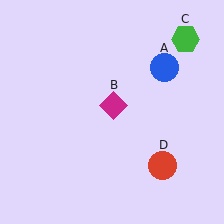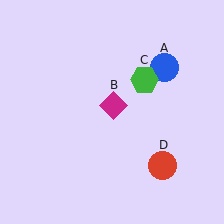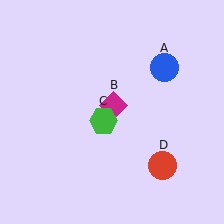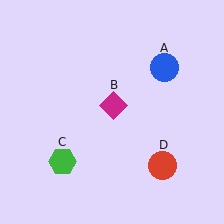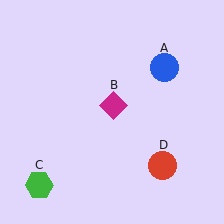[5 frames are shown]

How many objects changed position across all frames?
1 object changed position: green hexagon (object C).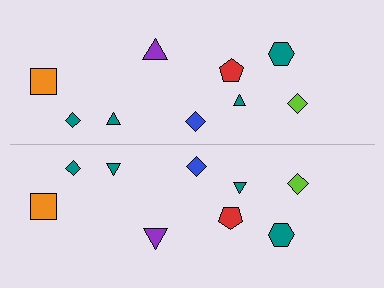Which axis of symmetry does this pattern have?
The pattern has a horizontal axis of symmetry running through the center of the image.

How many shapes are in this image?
There are 18 shapes in this image.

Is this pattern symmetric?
Yes, this pattern has bilateral (reflection) symmetry.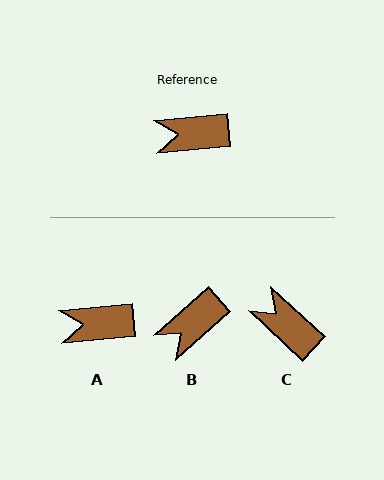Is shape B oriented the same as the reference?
No, it is off by about 37 degrees.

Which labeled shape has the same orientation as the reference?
A.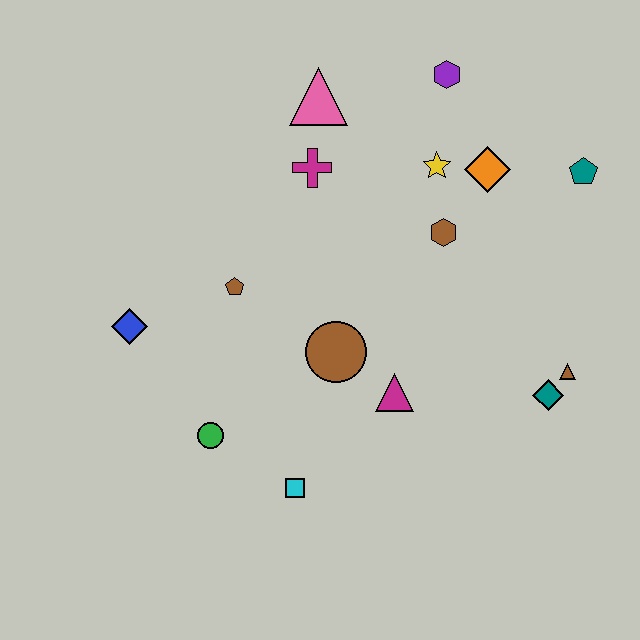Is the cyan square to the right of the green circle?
Yes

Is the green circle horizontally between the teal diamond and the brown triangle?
No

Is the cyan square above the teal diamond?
No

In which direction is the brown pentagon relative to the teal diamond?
The brown pentagon is to the left of the teal diamond.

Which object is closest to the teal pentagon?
The orange diamond is closest to the teal pentagon.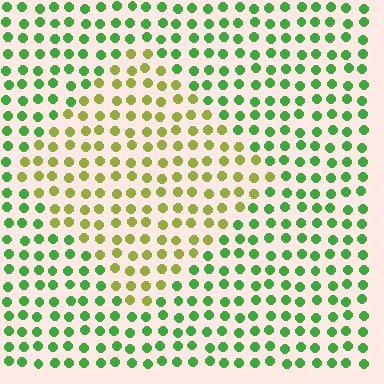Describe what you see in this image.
The image is filled with small green elements in a uniform arrangement. A diamond-shaped region is visible where the elements are tinted to a slightly different hue, forming a subtle color boundary.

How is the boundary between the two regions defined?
The boundary is defined purely by a slight shift in hue (about 48 degrees). Spacing, size, and orientation are identical on both sides.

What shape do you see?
I see a diamond.